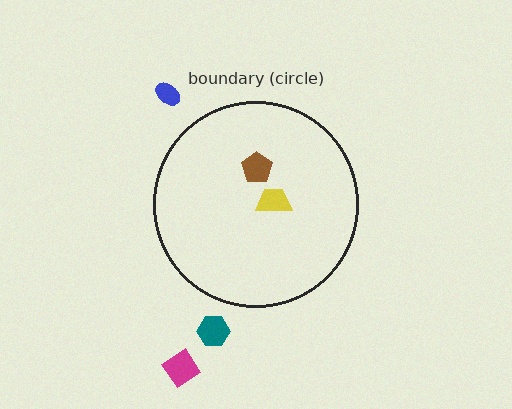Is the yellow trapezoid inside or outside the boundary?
Inside.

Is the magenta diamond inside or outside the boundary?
Outside.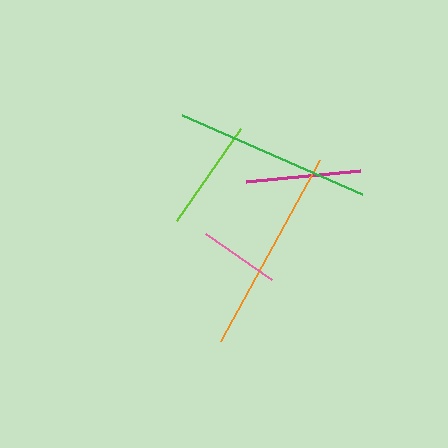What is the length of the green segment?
The green segment is approximately 197 pixels long.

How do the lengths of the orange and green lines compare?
The orange and green lines are approximately the same length.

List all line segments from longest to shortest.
From longest to shortest: orange, green, magenta, lime, pink.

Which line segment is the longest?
The orange line is the longest at approximately 206 pixels.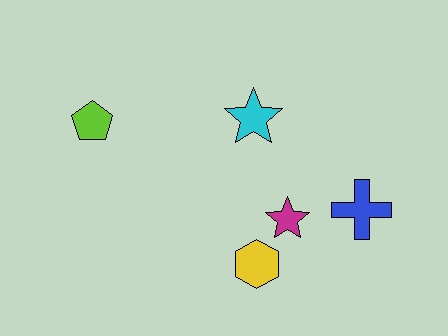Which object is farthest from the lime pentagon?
The blue cross is farthest from the lime pentagon.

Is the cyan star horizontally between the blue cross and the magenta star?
No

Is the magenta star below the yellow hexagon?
No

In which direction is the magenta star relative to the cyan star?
The magenta star is below the cyan star.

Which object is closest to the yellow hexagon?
The magenta star is closest to the yellow hexagon.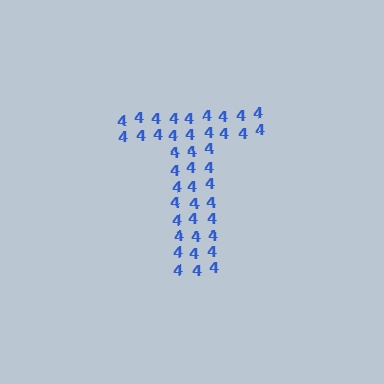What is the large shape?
The large shape is the letter T.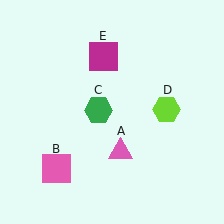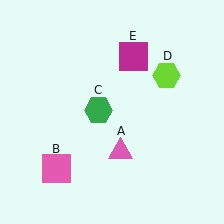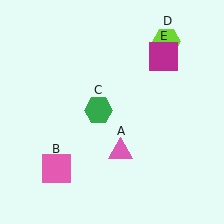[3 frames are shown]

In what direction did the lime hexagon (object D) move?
The lime hexagon (object D) moved up.